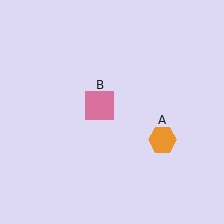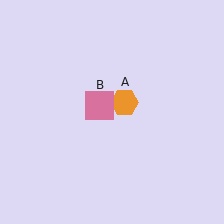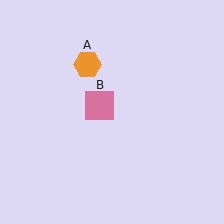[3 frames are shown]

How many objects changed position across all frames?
1 object changed position: orange hexagon (object A).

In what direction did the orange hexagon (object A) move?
The orange hexagon (object A) moved up and to the left.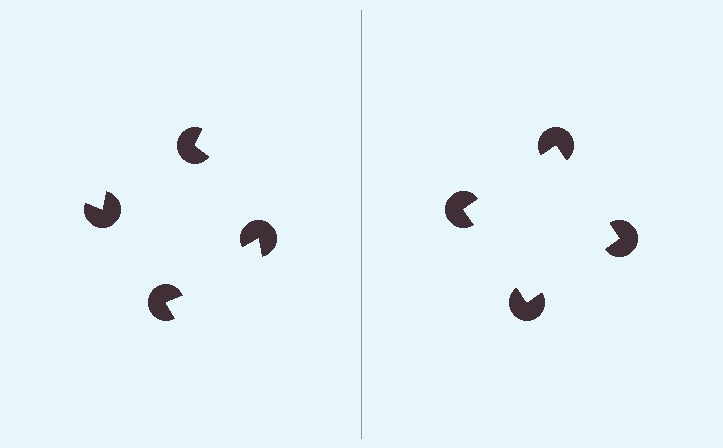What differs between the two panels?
The pac-man discs are positioned identically on both sides; only the wedge orientations differ. On the right they align to a square; on the left they are misaligned.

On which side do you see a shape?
An illusory square appears on the right side. On the left side the wedge cuts are rotated, so no coherent shape forms.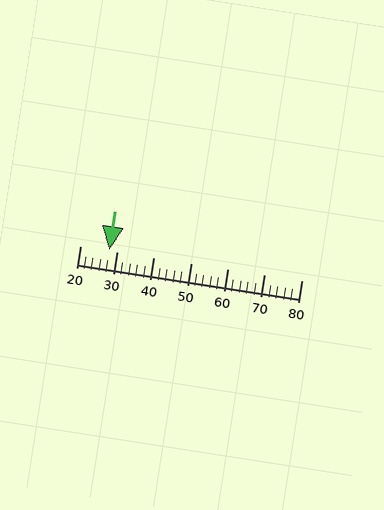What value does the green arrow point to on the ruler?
The green arrow points to approximately 28.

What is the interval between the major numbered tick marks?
The major tick marks are spaced 10 units apart.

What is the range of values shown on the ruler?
The ruler shows values from 20 to 80.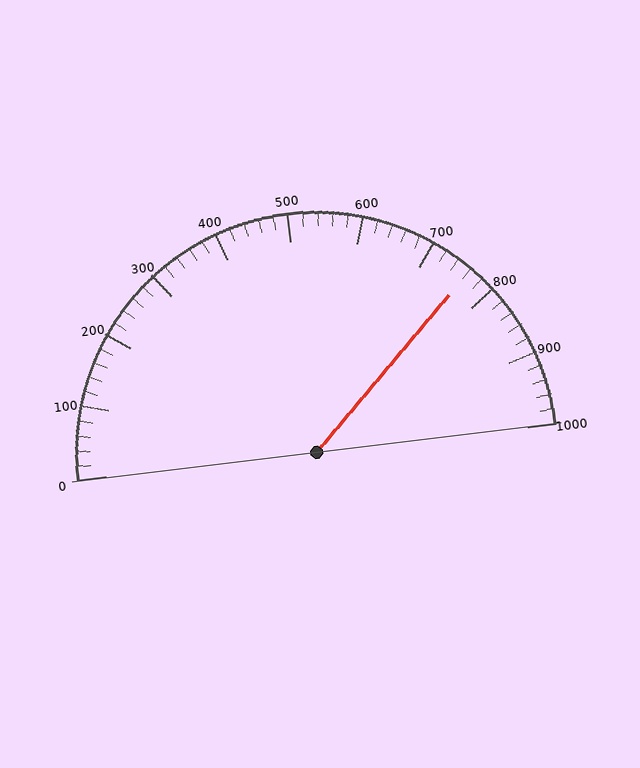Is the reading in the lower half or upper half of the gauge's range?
The reading is in the upper half of the range (0 to 1000).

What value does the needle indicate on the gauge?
The needle indicates approximately 760.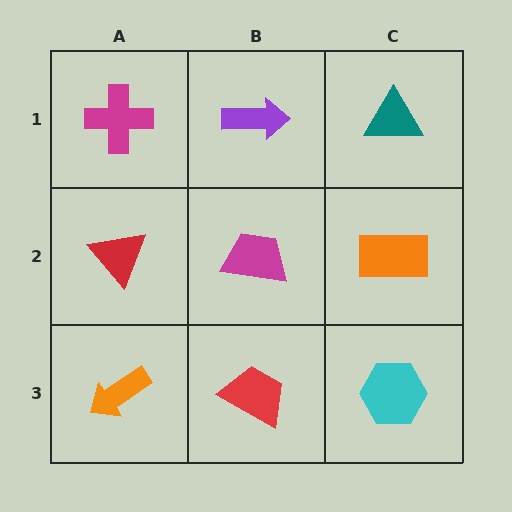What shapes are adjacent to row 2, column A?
A magenta cross (row 1, column A), an orange arrow (row 3, column A), a magenta trapezoid (row 2, column B).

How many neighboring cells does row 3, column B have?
3.